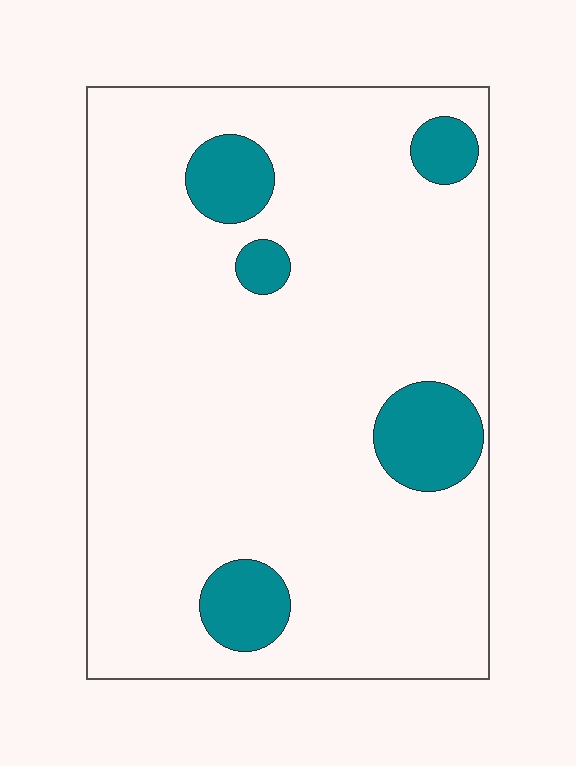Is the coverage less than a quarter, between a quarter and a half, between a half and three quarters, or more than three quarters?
Less than a quarter.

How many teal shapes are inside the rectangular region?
5.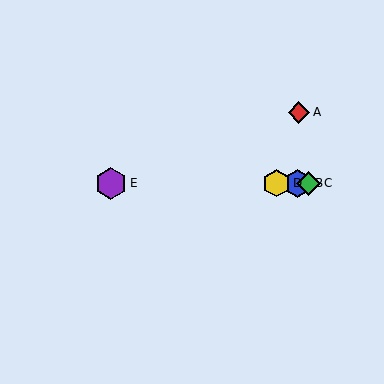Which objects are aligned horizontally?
Objects B, C, D, E are aligned horizontally.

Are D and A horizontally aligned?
No, D is at y≈183 and A is at y≈112.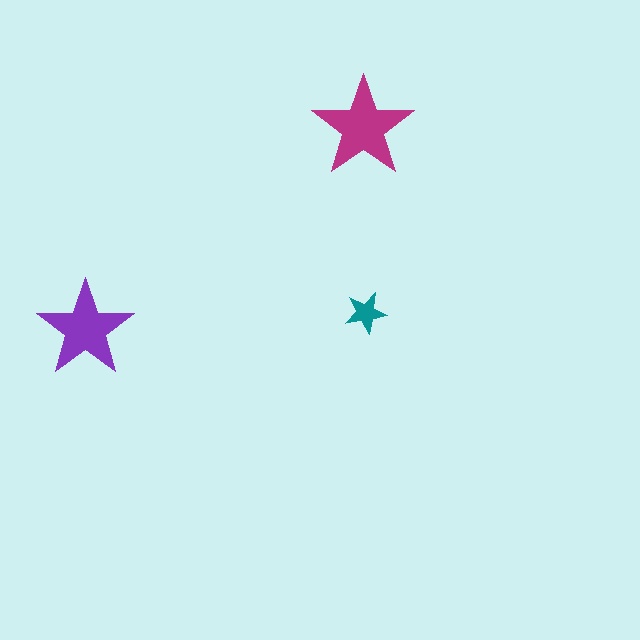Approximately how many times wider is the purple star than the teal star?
About 2.5 times wider.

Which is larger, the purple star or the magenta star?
The magenta one.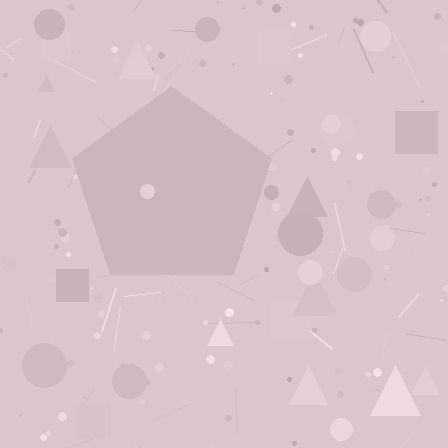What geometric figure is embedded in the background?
A pentagon is embedded in the background.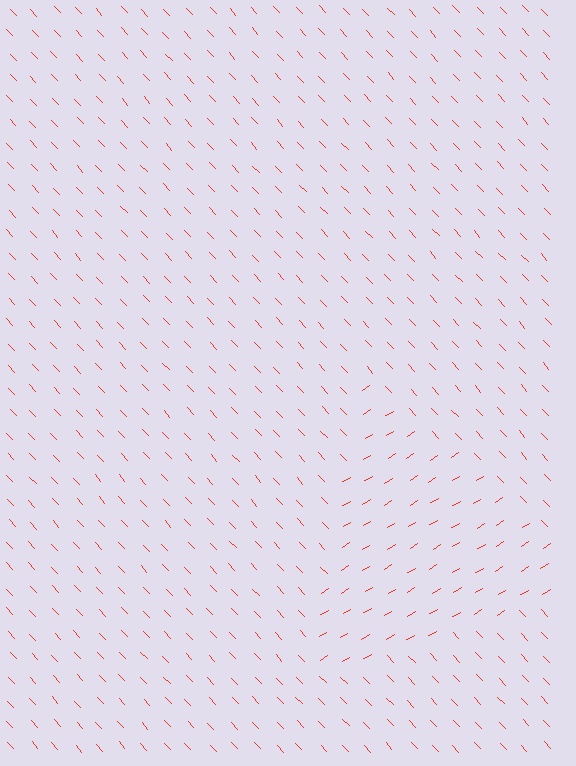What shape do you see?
I see a triangle.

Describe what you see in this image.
The image is filled with small red line segments. A triangle region in the image has lines oriented differently from the surrounding lines, creating a visible texture boundary.